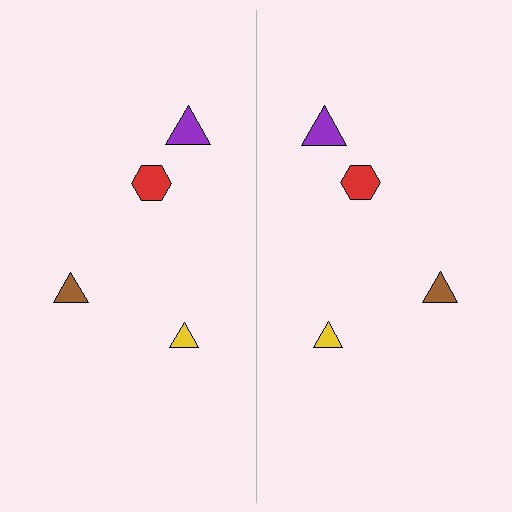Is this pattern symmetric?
Yes, this pattern has bilateral (reflection) symmetry.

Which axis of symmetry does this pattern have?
The pattern has a vertical axis of symmetry running through the center of the image.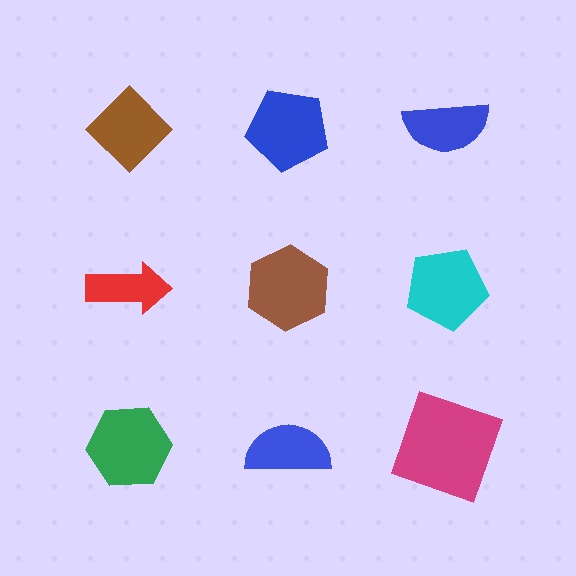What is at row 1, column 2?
A blue pentagon.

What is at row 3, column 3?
A magenta square.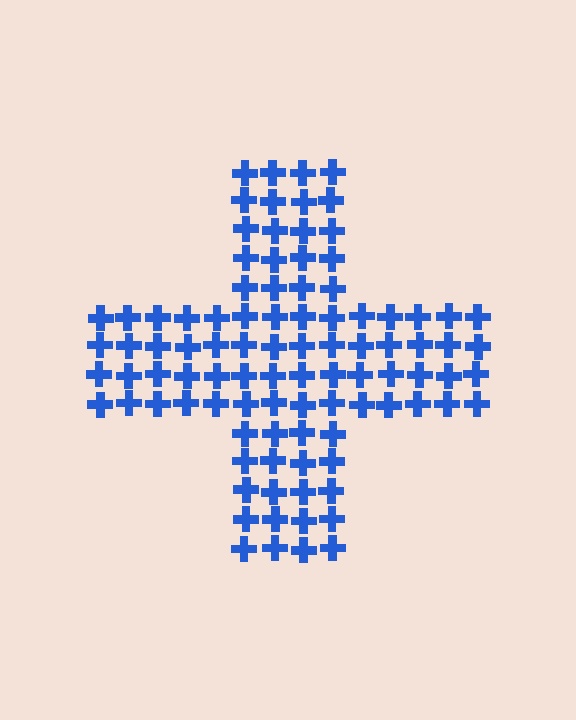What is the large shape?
The large shape is a cross.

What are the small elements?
The small elements are crosses.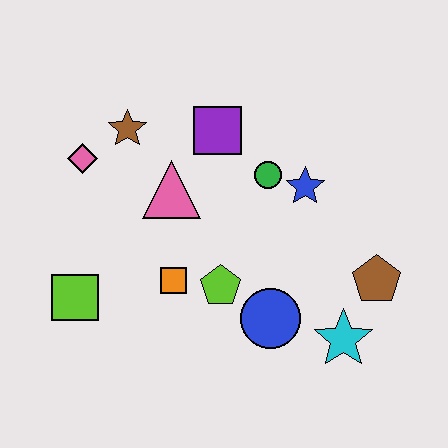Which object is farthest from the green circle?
The lime square is farthest from the green circle.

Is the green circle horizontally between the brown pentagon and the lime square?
Yes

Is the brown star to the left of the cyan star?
Yes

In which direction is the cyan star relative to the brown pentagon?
The cyan star is below the brown pentagon.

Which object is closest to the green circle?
The blue star is closest to the green circle.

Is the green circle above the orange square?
Yes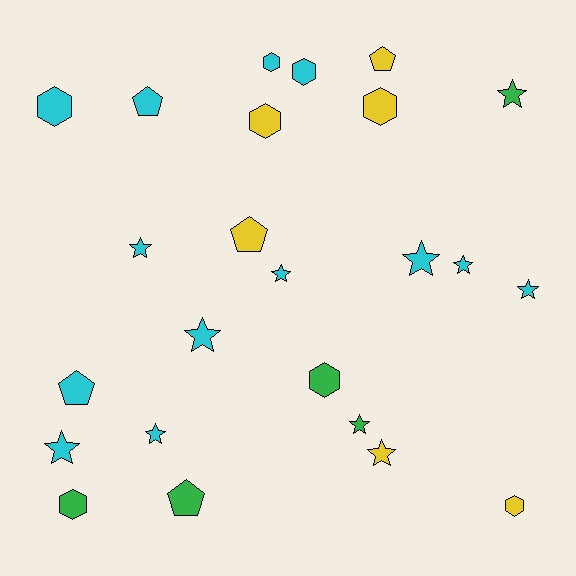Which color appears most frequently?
Cyan, with 13 objects.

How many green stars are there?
There are 2 green stars.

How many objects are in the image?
There are 24 objects.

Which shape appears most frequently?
Star, with 11 objects.